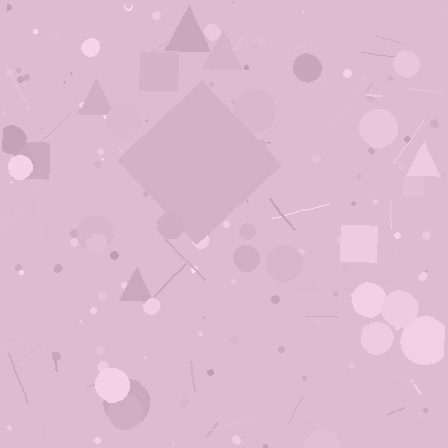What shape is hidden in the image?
A diamond is hidden in the image.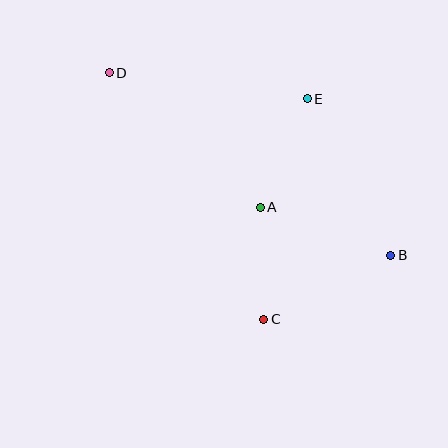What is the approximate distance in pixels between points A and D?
The distance between A and D is approximately 202 pixels.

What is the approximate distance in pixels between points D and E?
The distance between D and E is approximately 199 pixels.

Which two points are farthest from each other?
Points B and D are farthest from each other.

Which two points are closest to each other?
Points A and C are closest to each other.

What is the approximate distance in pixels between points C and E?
The distance between C and E is approximately 225 pixels.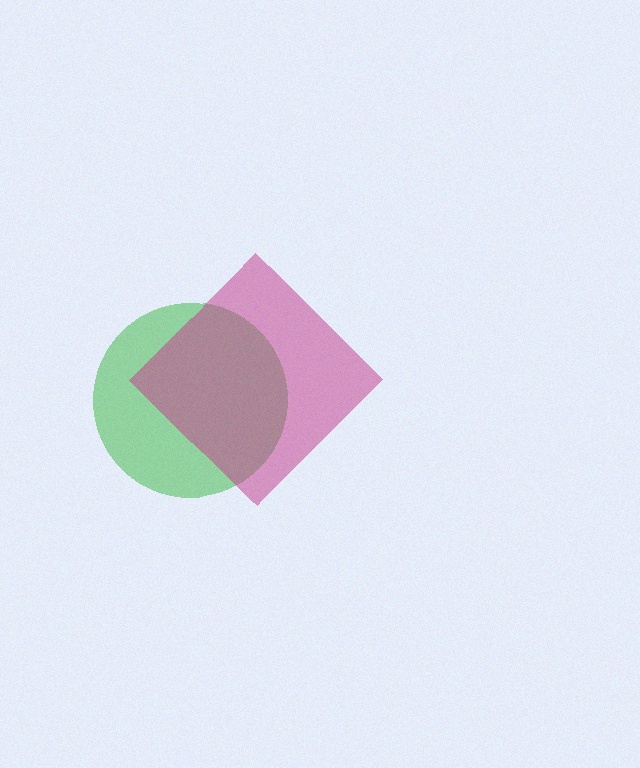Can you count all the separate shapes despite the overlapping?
Yes, there are 2 separate shapes.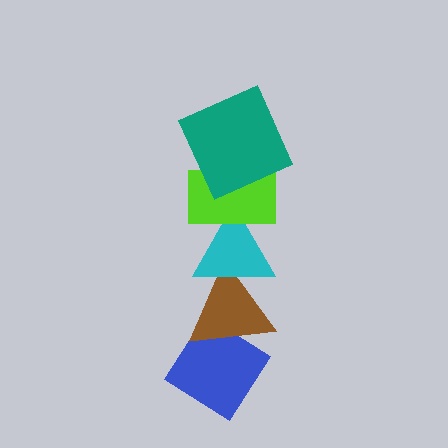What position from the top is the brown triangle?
The brown triangle is 4th from the top.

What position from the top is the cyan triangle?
The cyan triangle is 3rd from the top.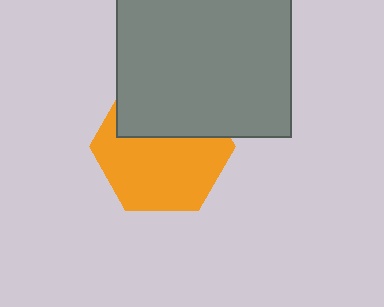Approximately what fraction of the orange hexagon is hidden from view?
Roughly 38% of the orange hexagon is hidden behind the gray square.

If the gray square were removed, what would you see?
You would see the complete orange hexagon.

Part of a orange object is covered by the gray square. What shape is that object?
It is a hexagon.